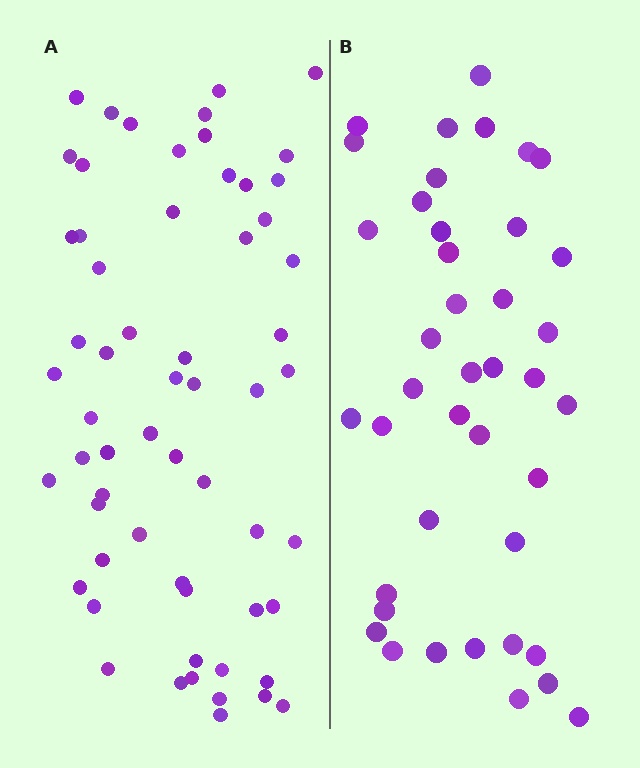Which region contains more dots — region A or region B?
Region A (the left region) has more dots.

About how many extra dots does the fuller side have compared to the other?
Region A has approximately 20 more dots than region B.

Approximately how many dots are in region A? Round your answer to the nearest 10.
About 60 dots.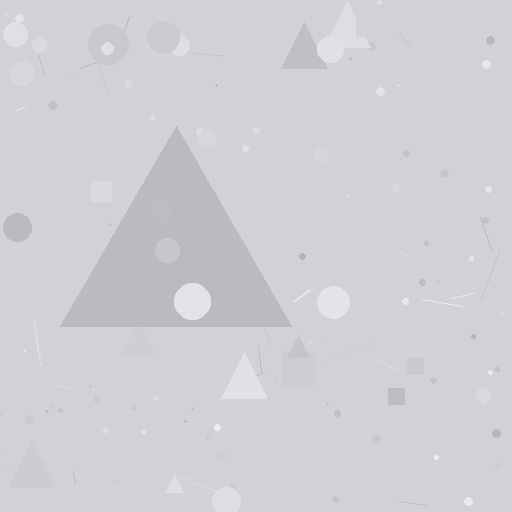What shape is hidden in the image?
A triangle is hidden in the image.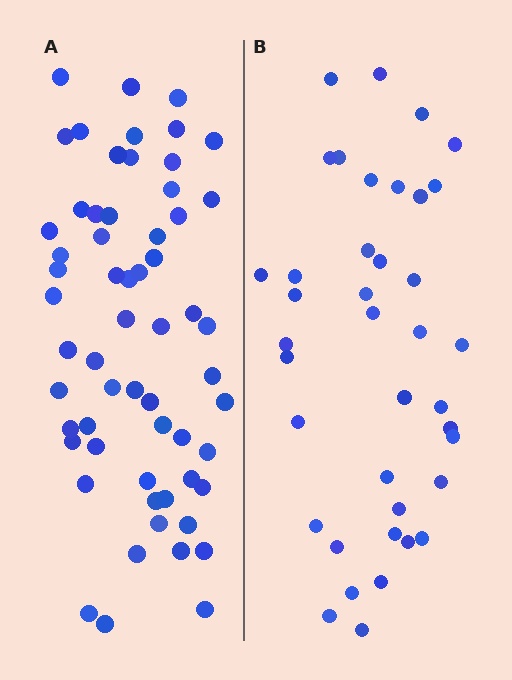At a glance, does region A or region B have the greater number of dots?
Region A (the left region) has more dots.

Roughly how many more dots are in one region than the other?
Region A has approximately 20 more dots than region B.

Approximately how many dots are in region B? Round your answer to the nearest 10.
About 40 dots. (The exact count is 39, which rounds to 40.)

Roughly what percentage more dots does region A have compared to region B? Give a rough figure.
About 55% more.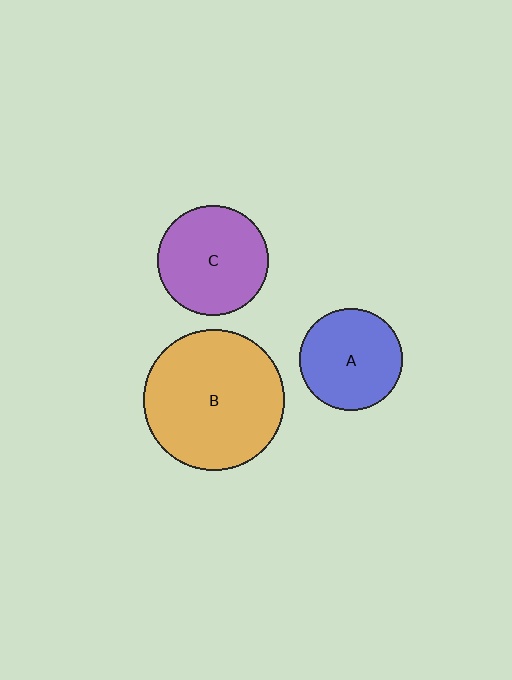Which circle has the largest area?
Circle B (orange).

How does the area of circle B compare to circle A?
Approximately 1.9 times.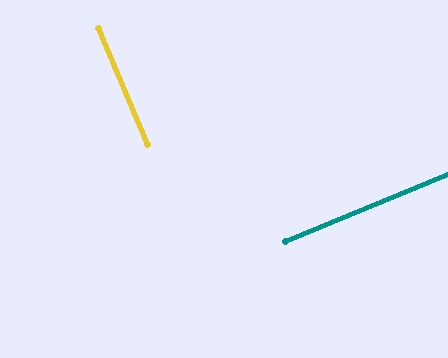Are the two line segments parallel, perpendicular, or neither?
Perpendicular — they meet at approximately 90°.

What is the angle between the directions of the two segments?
Approximately 90 degrees.